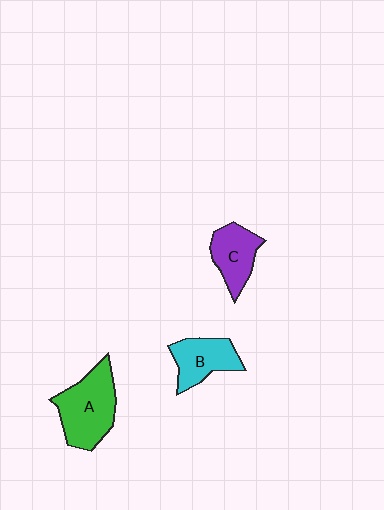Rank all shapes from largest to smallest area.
From largest to smallest: A (green), B (cyan), C (purple).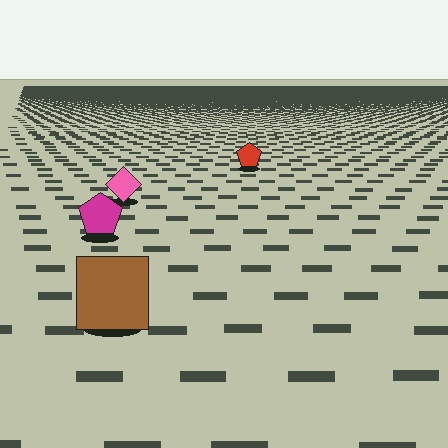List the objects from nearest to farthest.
From nearest to farthest: the brown square, the magenta pentagon, the pink diamond, the red pentagon.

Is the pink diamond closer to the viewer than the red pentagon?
Yes. The pink diamond is closer — you can tell from the texture gradient: the ground texture is coarser near it.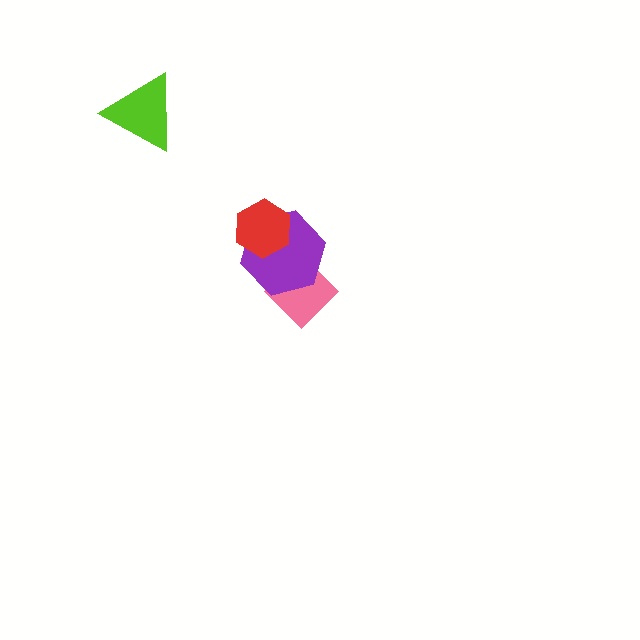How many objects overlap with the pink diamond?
1 object overlaps with the pink diamond.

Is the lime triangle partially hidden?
No, no other shape covers it.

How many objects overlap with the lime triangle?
0 objects overlap with the lime triangle.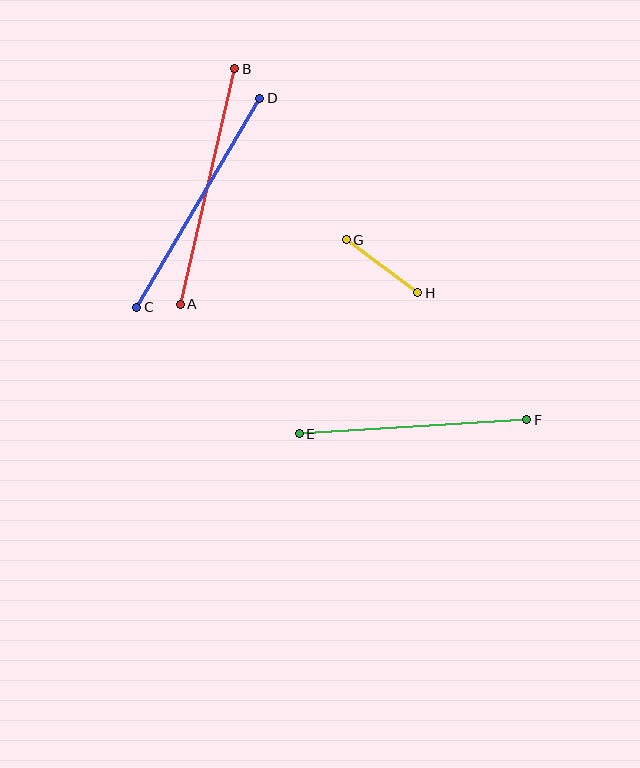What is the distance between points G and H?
The distance is approximately 89 pixels.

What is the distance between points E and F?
The distance is approximately 228 pixels.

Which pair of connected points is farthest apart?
Points C and D are farthest apart.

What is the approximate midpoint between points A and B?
The midpoint is at approximately (207, 186) pixels.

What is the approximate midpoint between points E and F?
The midpoint is at approximately (413, 427) pixels.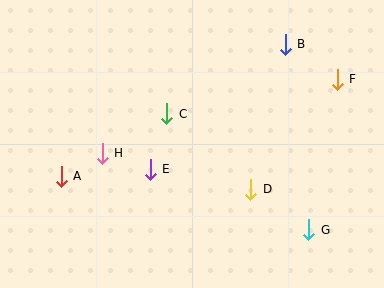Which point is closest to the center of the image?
Point C at (167, 114) is closest to the center.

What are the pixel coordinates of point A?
Point A is at (61, 176).